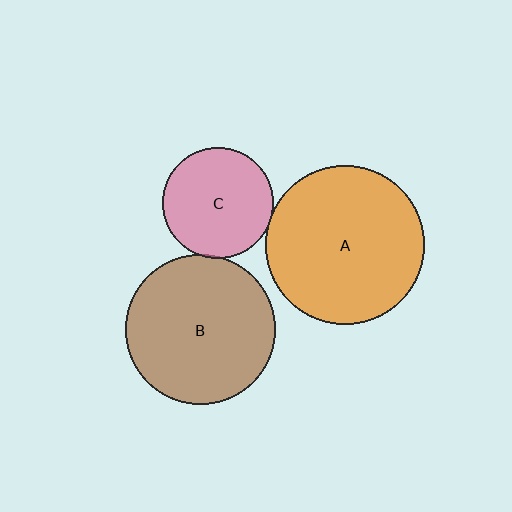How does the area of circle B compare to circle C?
Approximately 1.8 times.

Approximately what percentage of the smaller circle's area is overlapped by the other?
Approximately 5%.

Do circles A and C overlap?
Yes.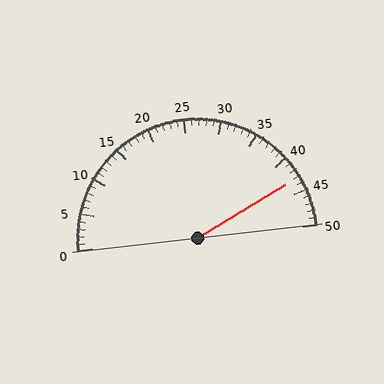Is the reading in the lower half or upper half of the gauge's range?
The reading is in the upper half of the range (0 to 50).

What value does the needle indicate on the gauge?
The needle indicates approximately 43.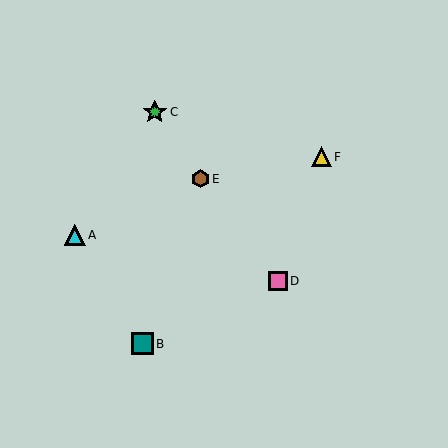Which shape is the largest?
The green star (labeled C) is the largest.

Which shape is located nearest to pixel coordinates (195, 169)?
The brown hexagon (labeled E) at (200, 179) is nearest to that location.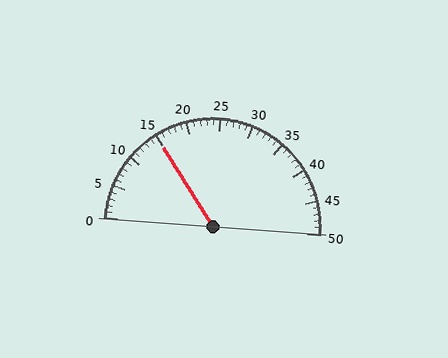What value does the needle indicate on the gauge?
The needle indicates approximately 15.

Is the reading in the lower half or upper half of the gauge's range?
The reading is in the lower half of the range (0 to 50).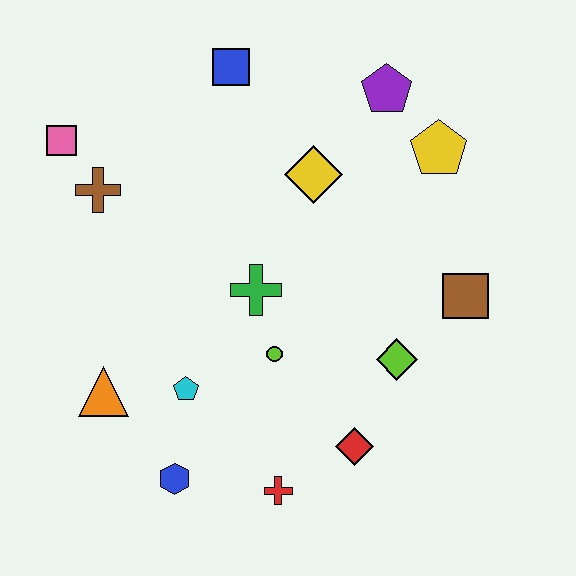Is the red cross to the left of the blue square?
No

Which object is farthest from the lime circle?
The pink square is farthest from the lime circle.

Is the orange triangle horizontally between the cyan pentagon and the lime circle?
No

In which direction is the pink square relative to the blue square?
The pink square is to the left of the blue square.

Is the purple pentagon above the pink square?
Yes